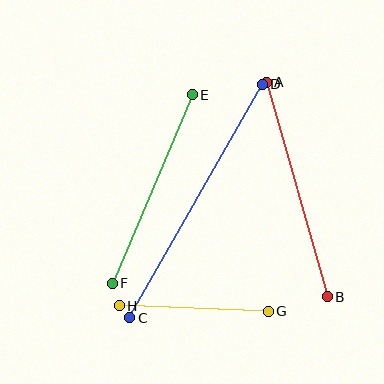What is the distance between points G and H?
The distance is approximately 149 pixels.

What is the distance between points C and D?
The distance is approximately 268 pixels.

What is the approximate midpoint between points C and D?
The midpoint is at approximately (196, 201) pixels.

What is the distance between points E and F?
The distance is approximately 204 pixels.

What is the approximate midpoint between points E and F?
The midpoint is at approximately (152, 189) pixels.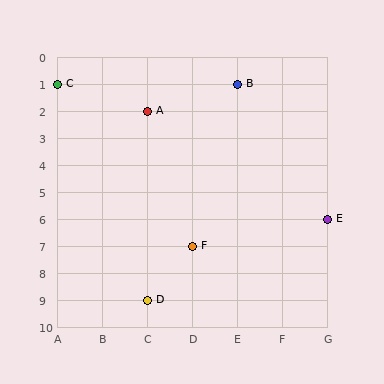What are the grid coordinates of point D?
Point D is at grid coordinates (C, 9).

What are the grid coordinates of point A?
Point A is at grid coordinates (C, 2).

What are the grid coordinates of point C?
Point C is at grid coordinates (A, 1).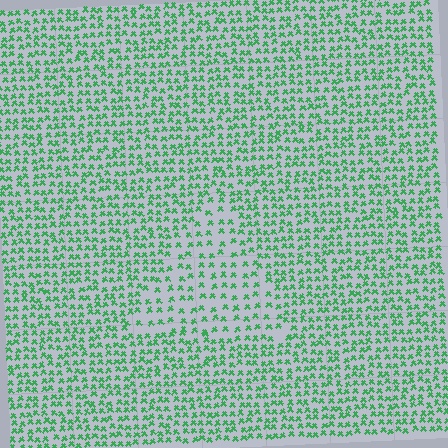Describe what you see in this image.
The image contains small green elements arranged at two different densities. A triangle-shaped region is visible where the elements are less densely packed than the surrounding area.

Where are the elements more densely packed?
The elements are more densely packed outside the triangle boundary.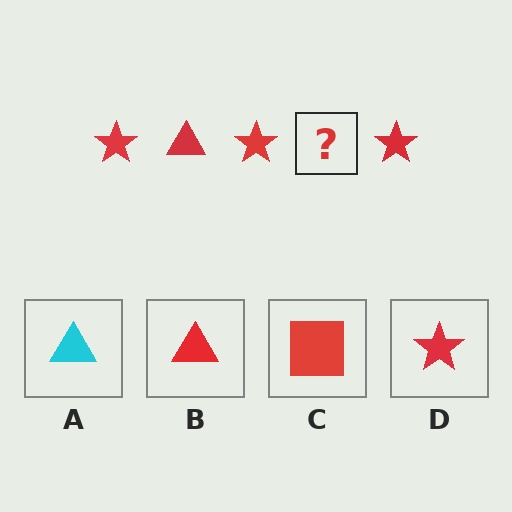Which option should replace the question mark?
Option B.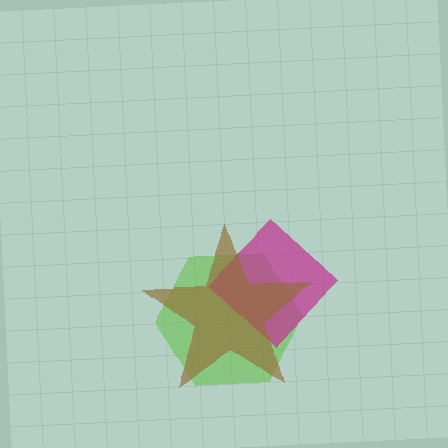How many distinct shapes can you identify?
There are 3 distinct shapes: a lime hexagon, a magenta diamond, a brown star.